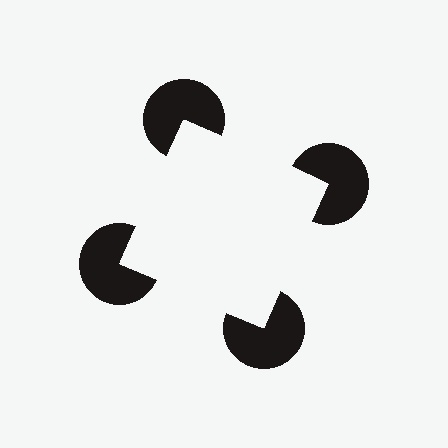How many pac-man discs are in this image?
There are 4 — one at each vertex of the illusory square.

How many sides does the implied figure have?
4 sides.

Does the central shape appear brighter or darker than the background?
It typically appears slightly brighter than the background, even though no actual brightness change is drawn.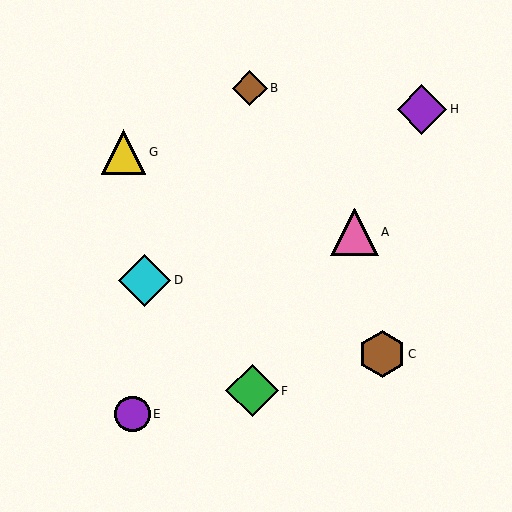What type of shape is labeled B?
Shape B is a brown diamond.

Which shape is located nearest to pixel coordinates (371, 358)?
The brown hexagon (labeled C) at (382, 354) is nearest to that location.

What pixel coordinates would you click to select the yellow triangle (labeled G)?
Click at (123, 152) to select the yellow triangle G.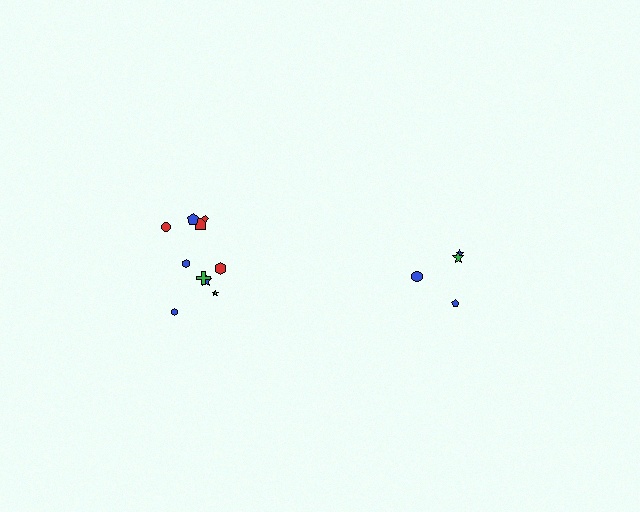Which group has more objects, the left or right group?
The left group.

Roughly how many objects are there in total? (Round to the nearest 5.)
Roughly 15 objects in total.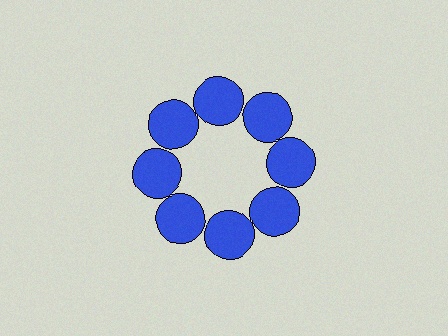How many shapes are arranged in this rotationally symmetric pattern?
There are 8 shapes, arranged in 8 groups of 1.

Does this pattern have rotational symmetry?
Yes, this pattern has 8-fold rotational symmetry. It looks the same after rotating 45 degrees around the center.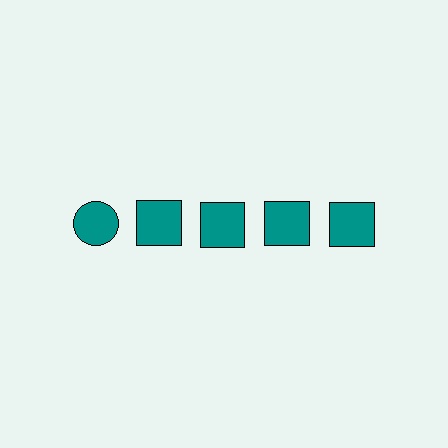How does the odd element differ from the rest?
It has a different shape: circle instead of square.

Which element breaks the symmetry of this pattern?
The teal circle in the top row, leftmost column breaks the symmetry. All other shapes are teal squares.